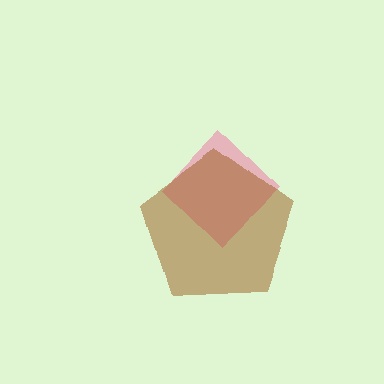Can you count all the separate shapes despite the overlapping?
Yes, there are 2 separate shapes.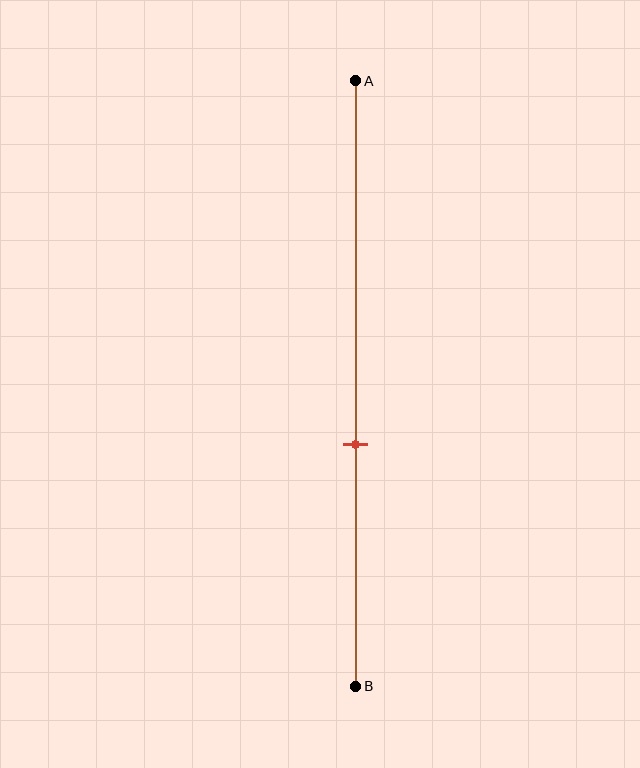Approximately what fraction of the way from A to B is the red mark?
The red mark is approximately 60% of the way from A to B.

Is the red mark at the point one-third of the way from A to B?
No, the mark is at about 60% from A, not at the 33% one-third point.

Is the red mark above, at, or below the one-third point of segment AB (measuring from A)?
The red mark is below the one-third point of segment AB.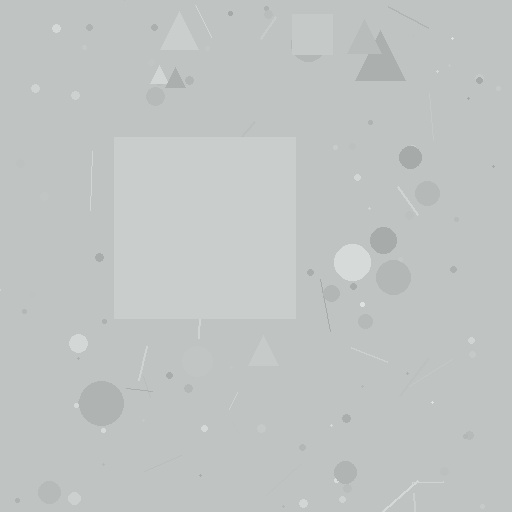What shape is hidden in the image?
A square is hidden in the image.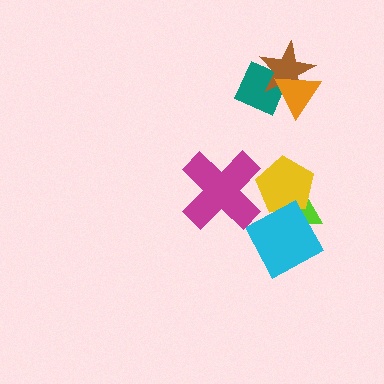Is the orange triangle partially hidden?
No, no other shape covers it.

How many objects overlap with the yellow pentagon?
2 objects overlap with the yellow pentagon.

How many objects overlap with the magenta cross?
1 object overlaps with the magenta cross.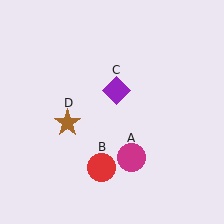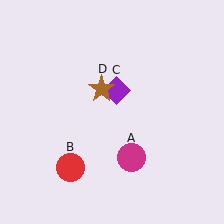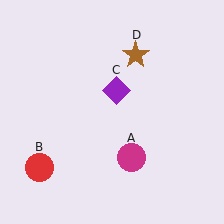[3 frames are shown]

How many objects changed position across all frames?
2 objects changed position: red circle (object B), brown star (object D).